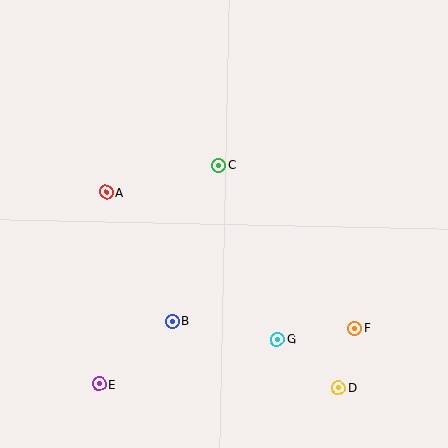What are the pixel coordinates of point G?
Point G is at (277, 339).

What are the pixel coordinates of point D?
Point D is at (338, 387).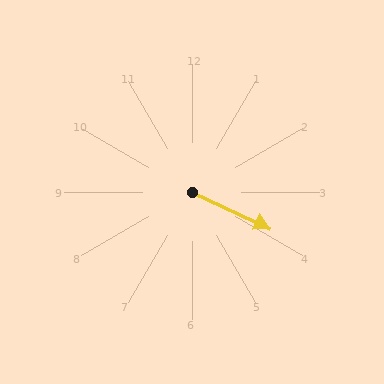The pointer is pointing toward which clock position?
Roughly 4 o'clock.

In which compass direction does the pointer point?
Southeast.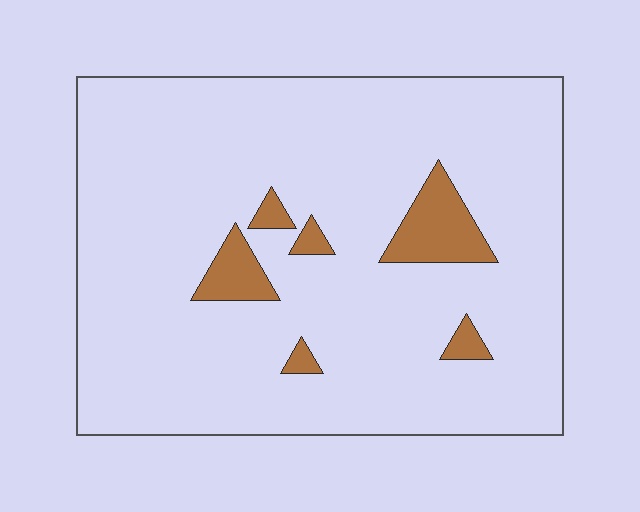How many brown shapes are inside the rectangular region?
6.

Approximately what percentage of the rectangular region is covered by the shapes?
Approximately 10%.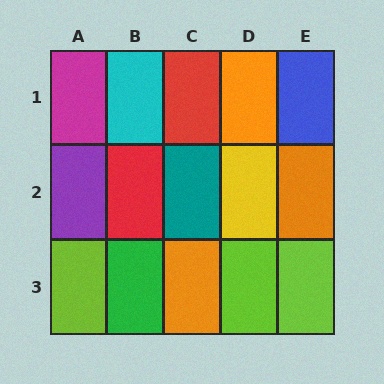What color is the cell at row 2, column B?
Red.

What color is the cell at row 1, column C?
Red.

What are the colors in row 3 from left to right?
Lime, green, orange, lime, lime.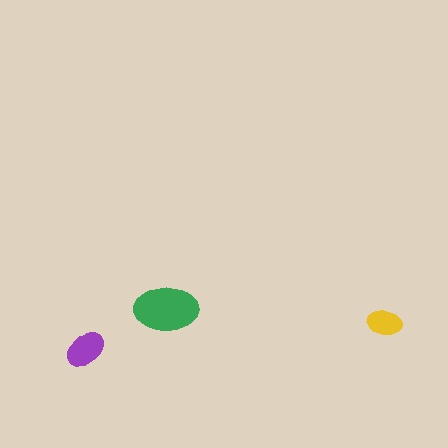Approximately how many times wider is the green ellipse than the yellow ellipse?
About 2 times wider.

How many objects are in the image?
There are 3 objects in the image.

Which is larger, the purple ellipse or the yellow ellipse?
The purple one.